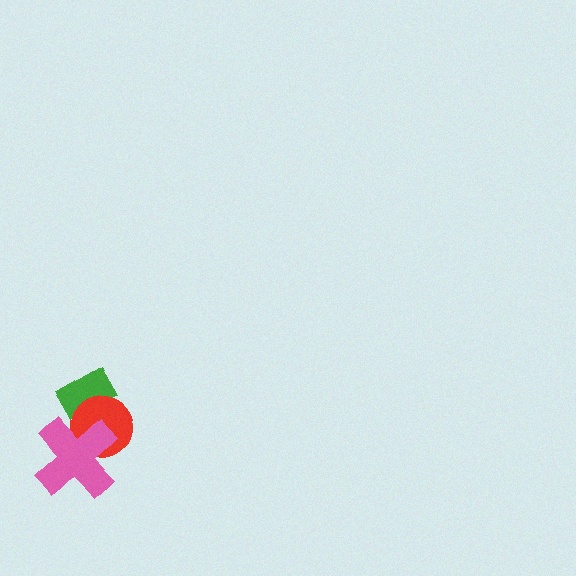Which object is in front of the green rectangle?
The red circle is in front of the green rectangle.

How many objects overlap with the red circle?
2 objects overlap with the red circle.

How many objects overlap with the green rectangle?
1 object overlaps with the green rectangle.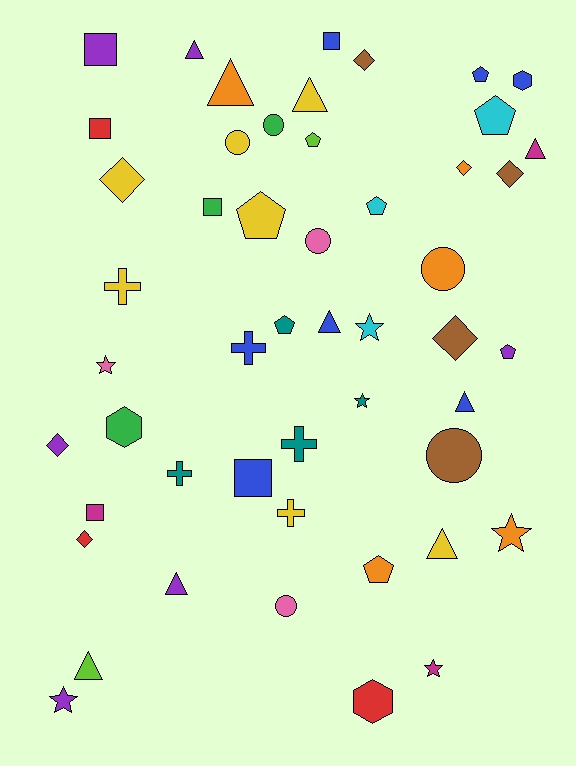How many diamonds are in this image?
There are 7 diamonds.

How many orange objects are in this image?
There are 5 orange objects.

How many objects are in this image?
There are 50 objects.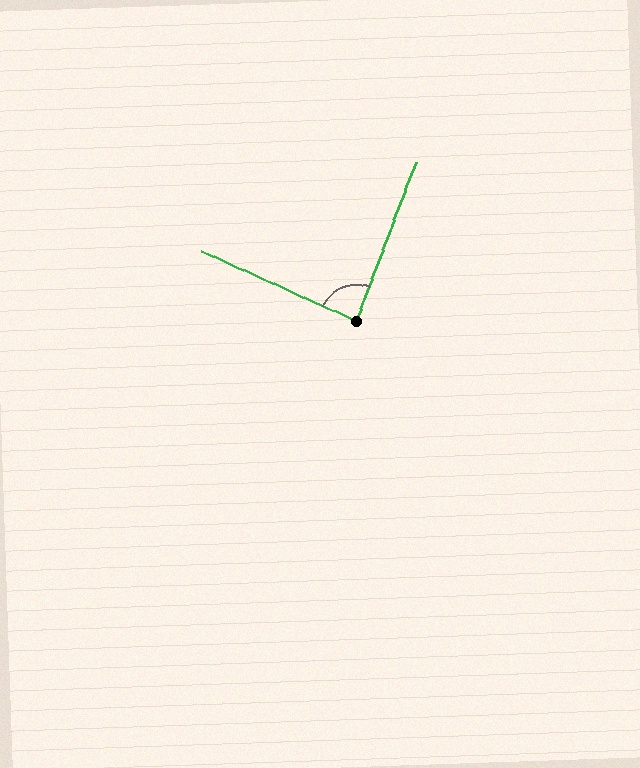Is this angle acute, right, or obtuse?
It is approximately a right angle.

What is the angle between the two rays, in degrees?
Approximately 86 degrees.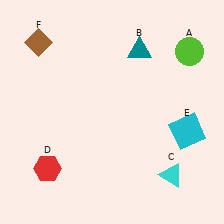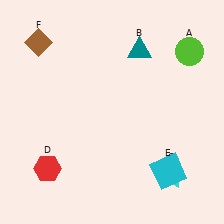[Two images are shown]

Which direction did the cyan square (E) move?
The cyan square (E) moved down.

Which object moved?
The cyan square (E) moved down.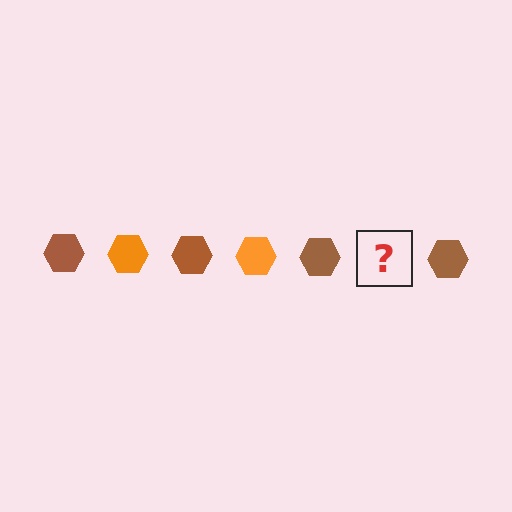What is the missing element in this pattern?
The missing element is an orange hexagon.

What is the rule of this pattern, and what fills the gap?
The rule is that the pattern cycles through brown, orange hexagons. The gap should be filled with an orange hexagon.